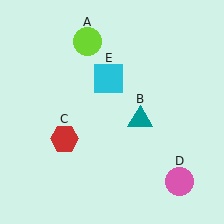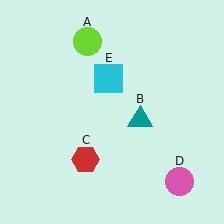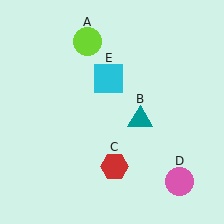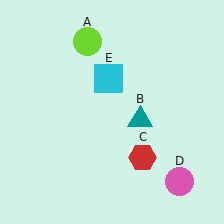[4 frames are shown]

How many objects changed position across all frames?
1 object changed position: red hexagon (object C).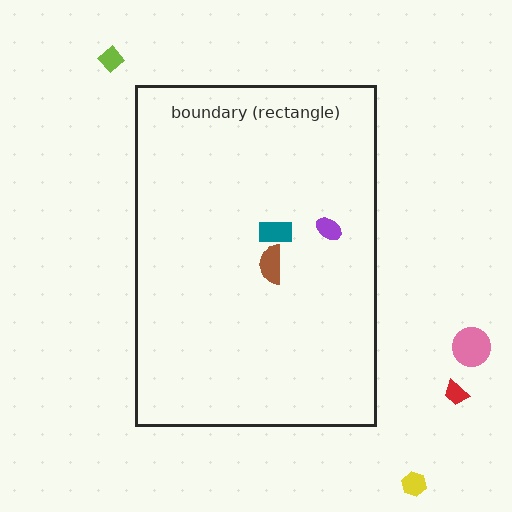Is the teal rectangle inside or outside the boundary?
Inside.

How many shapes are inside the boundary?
3 inside, 4 outside.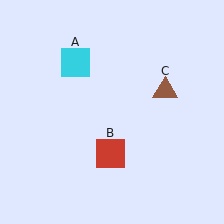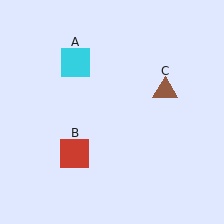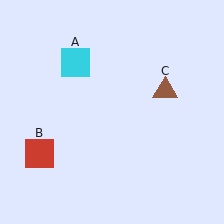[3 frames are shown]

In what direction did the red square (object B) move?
The red square (object B) moved left.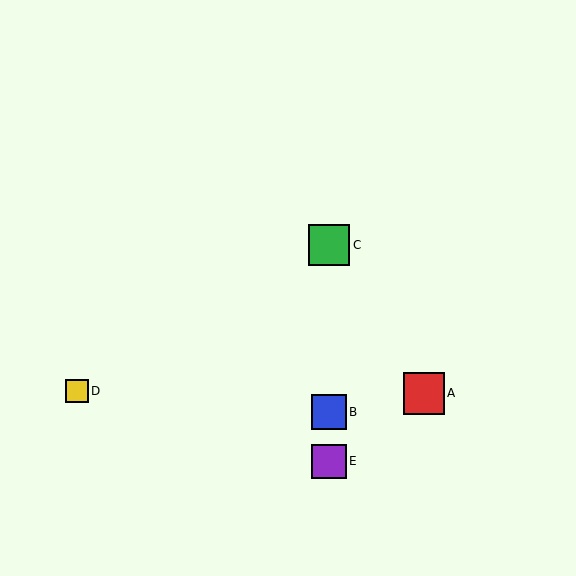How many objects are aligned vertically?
3 objects (B, C, E) are aligned vertically.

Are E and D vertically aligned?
No, E is at x≈329 and D is at x≈77.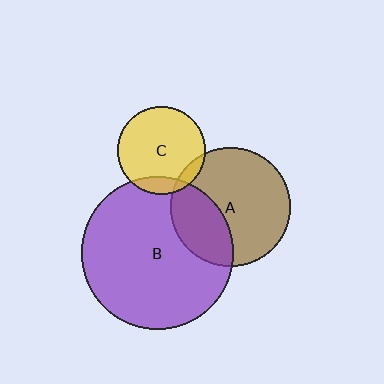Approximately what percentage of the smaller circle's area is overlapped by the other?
Approximately 30%.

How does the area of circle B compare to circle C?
Approximately 3.0 times.